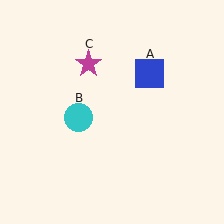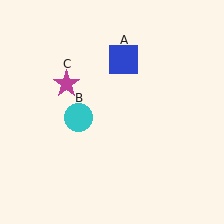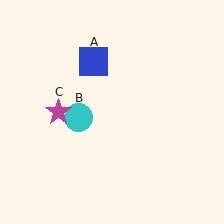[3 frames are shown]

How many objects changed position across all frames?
2 objects changed position: blue square (object A), magenta star (object C).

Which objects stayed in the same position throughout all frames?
Cyan circle (object B) remained stationary.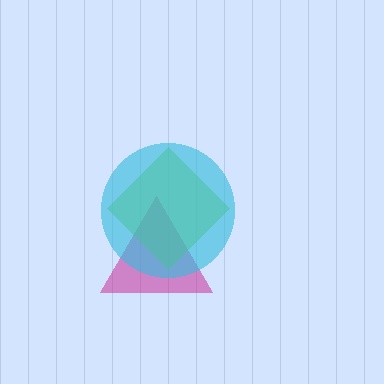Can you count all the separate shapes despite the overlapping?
Yes, there are 3 separate shapes.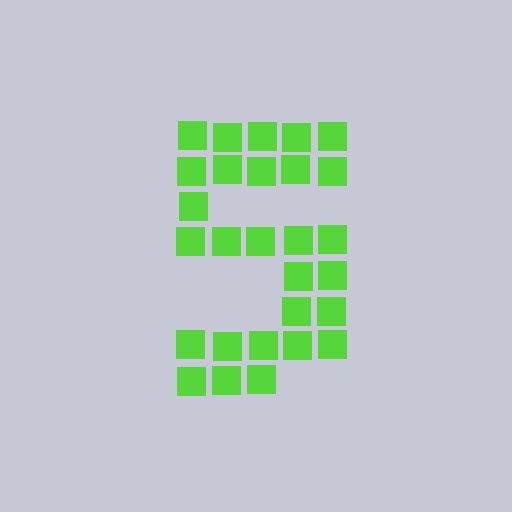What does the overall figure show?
The overall figure shows the digit 5.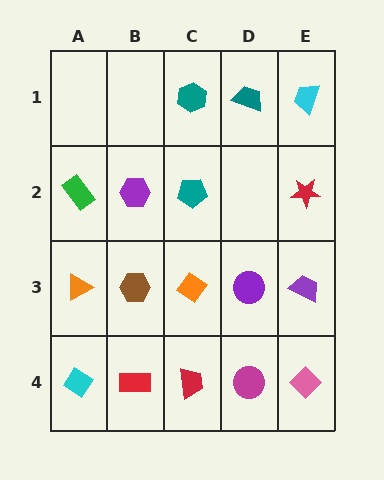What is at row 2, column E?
A red star.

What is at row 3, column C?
An orange diamond.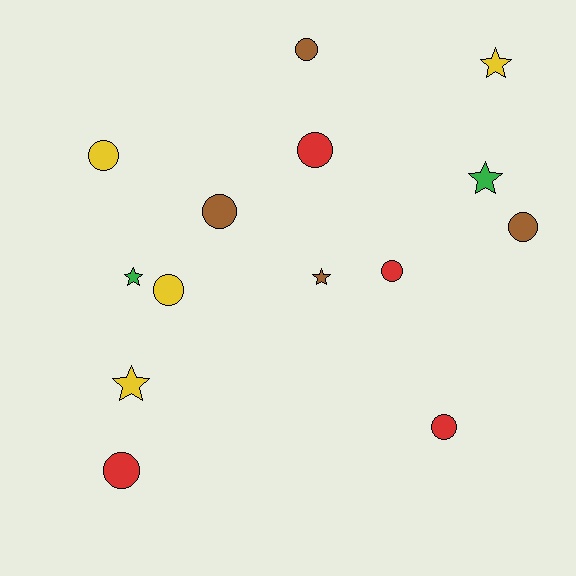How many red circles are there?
There are 4 red circles.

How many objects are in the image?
There are 14 objects.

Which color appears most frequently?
Yellow, with 4 objects.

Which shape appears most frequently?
Circle, with 9 objects.